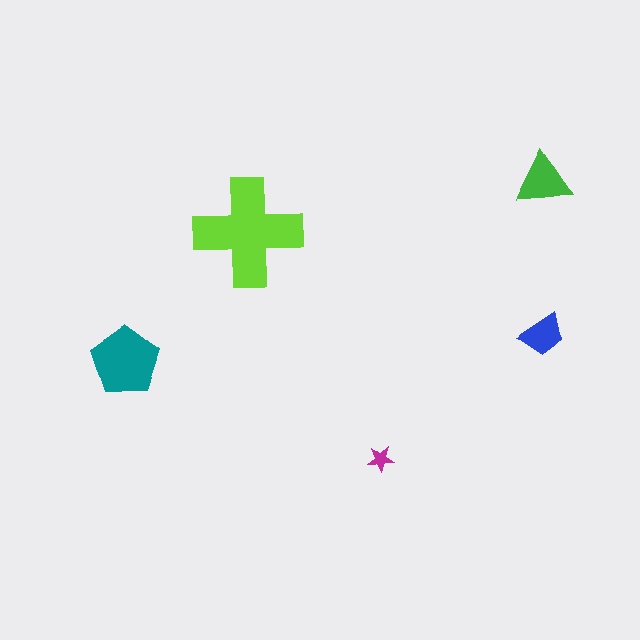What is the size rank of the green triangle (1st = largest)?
3rd.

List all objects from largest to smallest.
The lime cross, the teal pentagon, the green triangle, the blue trapezoid, the magenta star.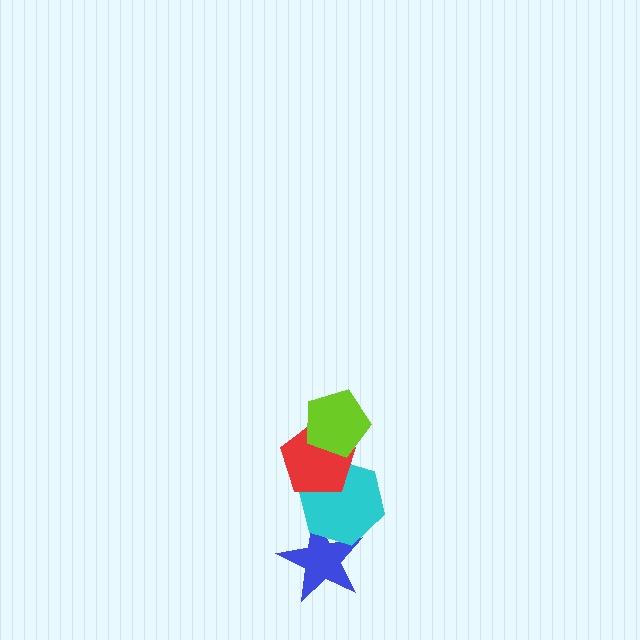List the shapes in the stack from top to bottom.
From top to bottom: the lime pentagon, the red pentagon, the cyan hexagon, the blue star.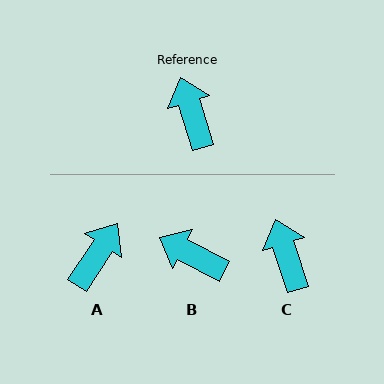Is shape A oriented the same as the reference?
No, it is off by about 51 degrees.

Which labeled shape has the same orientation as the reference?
C.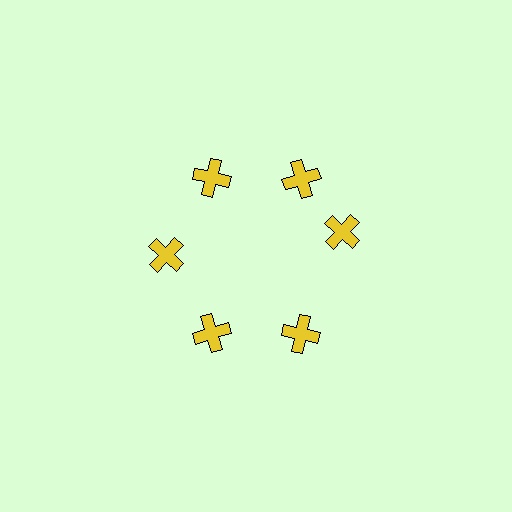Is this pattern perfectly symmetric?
No. The 6 yellow crosses are arranged in a ring, but one element near the 3 o'clock position is rotated out of alignment along the ring, breaking the 6-fold rotational symmetry.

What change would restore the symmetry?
The symmetry would be restored by rotating it back into even spacing with its neighbors so that all 6 crosses sit at equal angles and equal distance from the center.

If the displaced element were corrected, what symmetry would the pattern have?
It would have 6-fold rotational symmetry — the pattern would map onto itself every 60 degrees.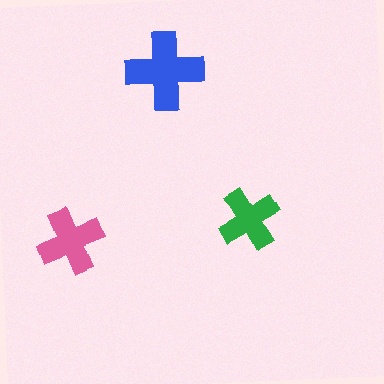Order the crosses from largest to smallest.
the blue one, the pink one, the green one.